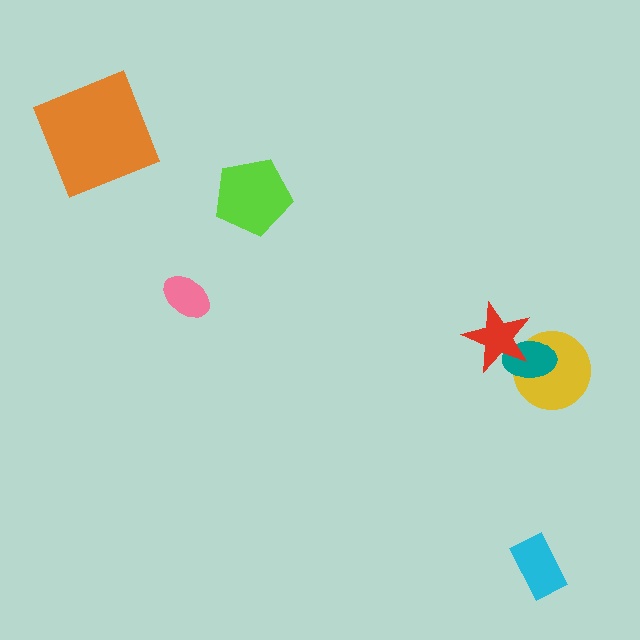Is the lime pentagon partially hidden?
No, no other shape covers it.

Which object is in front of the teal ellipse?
The red star is in front of the teal ellipse.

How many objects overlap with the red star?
2 objects overlap with the red star.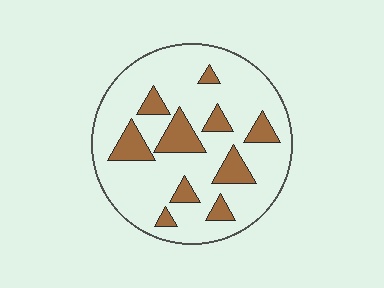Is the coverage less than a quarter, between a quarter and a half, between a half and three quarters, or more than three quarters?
Less than a quarter.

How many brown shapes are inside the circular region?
10.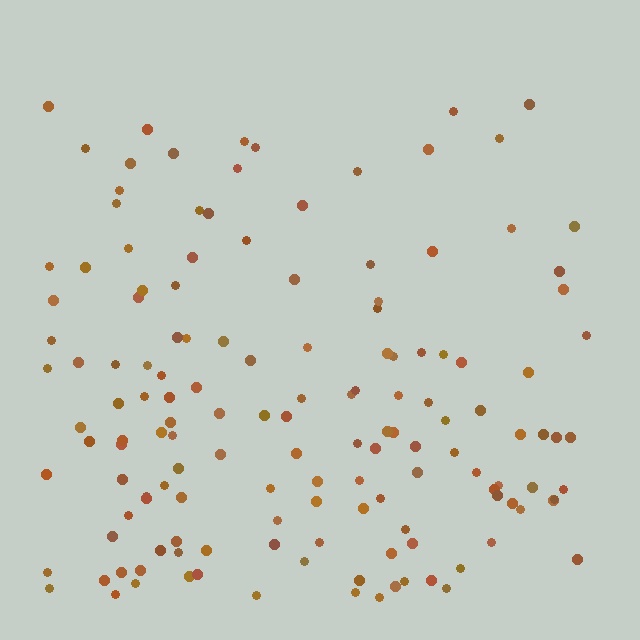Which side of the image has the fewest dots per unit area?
The top.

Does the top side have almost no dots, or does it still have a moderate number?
Still a moderate number, just noticeably fewer than the bottom.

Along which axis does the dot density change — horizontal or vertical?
Vertical.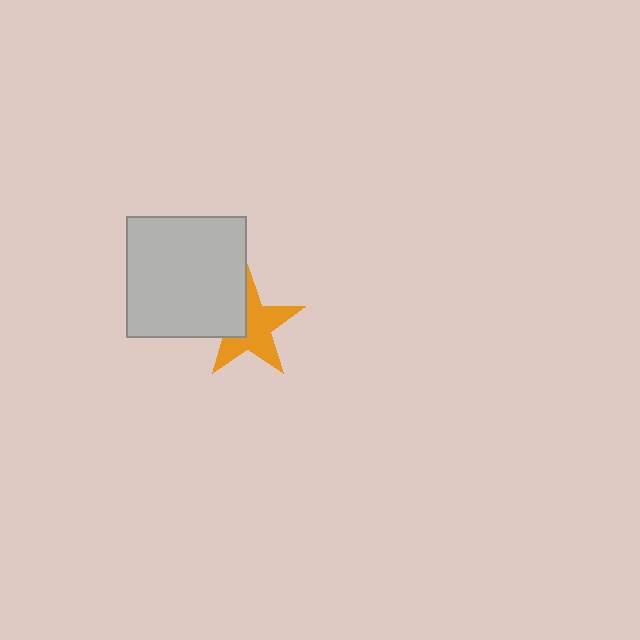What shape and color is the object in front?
The object in front is a light gray square.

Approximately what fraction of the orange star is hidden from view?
Roughly 35% of the orange star is hidden behind the light gray square.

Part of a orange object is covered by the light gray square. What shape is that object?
It is a star.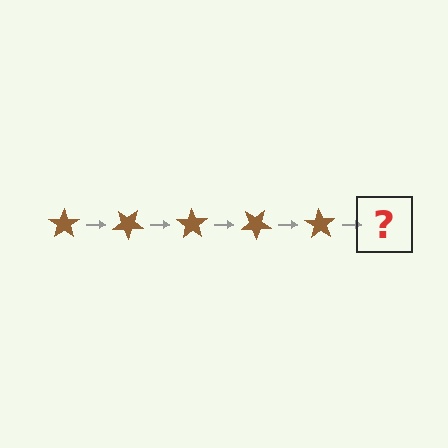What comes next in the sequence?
The next element should be a brown star rotated 175 degrees.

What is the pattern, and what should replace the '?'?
The pattern is that the star rotates 35 degrees each step. The '?' should be a brown star rotated 175 degrees.